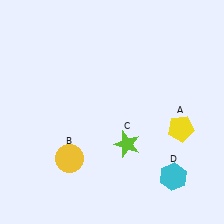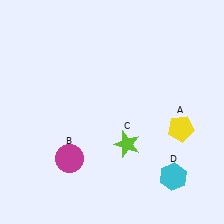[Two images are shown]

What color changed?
The circle (B) changed from yellow in Image 1 to magenta in Image 2.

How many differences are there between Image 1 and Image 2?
There is 1 difference between the two images.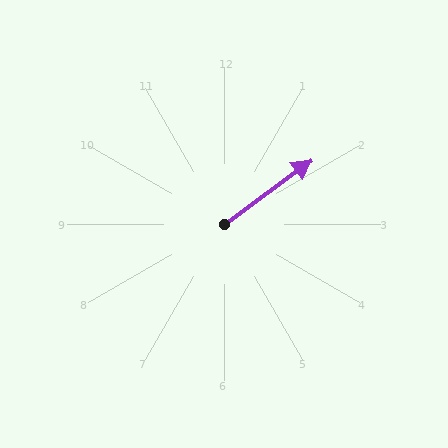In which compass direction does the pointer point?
Northeast.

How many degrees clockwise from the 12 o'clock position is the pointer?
Approximately 53 degrees.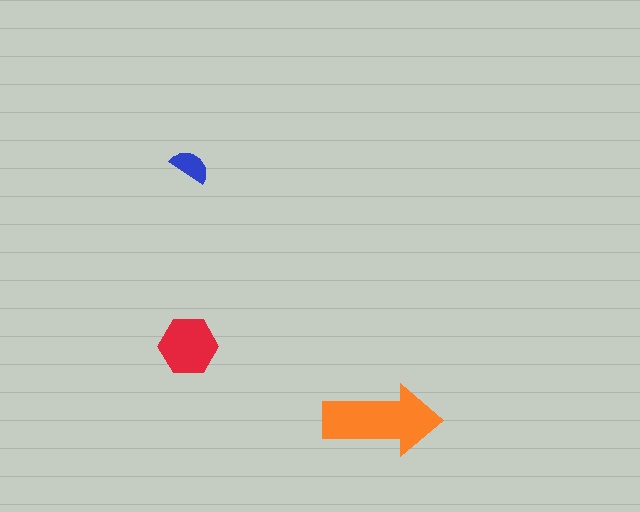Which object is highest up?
The blue semicircle is topmost.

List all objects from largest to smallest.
The orange arrow, the red hexagon, the blue semicircle.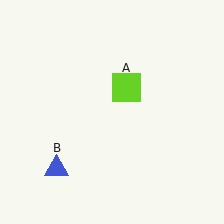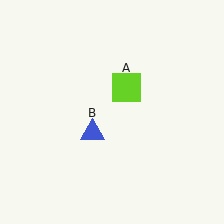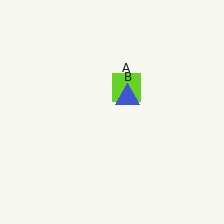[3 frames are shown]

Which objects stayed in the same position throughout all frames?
Lime square (object A) remained stationary.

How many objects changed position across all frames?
1 object changed position: blue triangle (object B).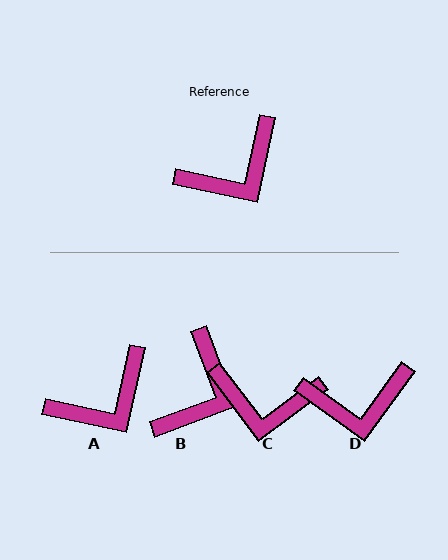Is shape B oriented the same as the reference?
No, it is off by about 33 degrees.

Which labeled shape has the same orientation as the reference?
A.